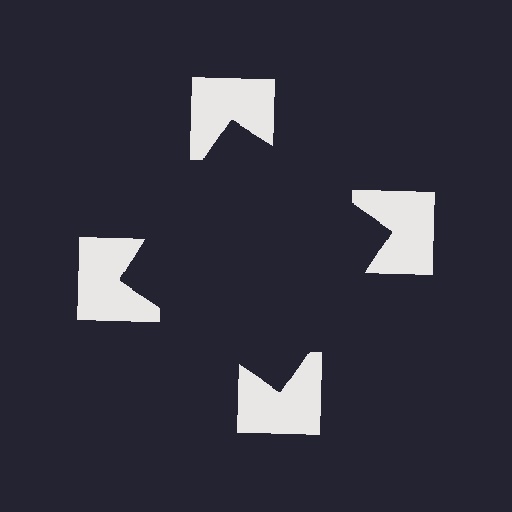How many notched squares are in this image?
There are 4 — one at each vertex of the illusory square.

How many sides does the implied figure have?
4 sides.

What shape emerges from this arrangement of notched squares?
An illusory square — its edges are inferred from the aligned wedge cuts in the notched squares, not physically drawn.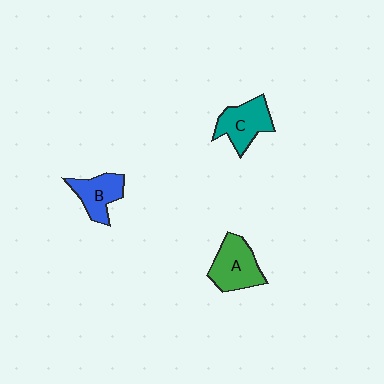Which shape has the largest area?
Shape A (green).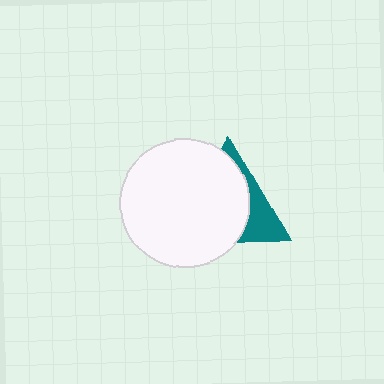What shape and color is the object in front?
The object in front is a white circle.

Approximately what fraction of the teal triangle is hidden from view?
Roughly 69% of the teal triangle is hidden behind the white circle.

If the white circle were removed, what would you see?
You would see the complete teal triangle.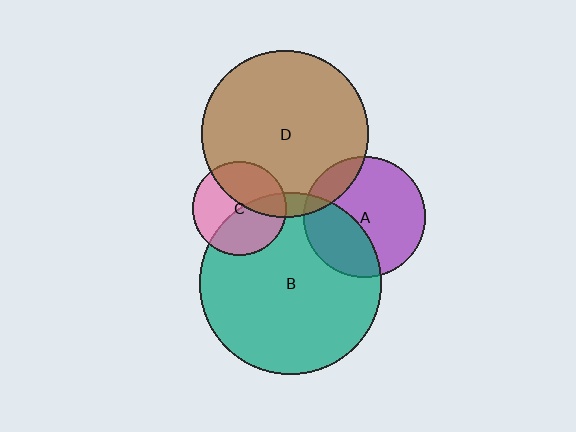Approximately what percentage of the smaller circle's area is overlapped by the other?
Approximately 45%.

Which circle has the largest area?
Circle B (teal).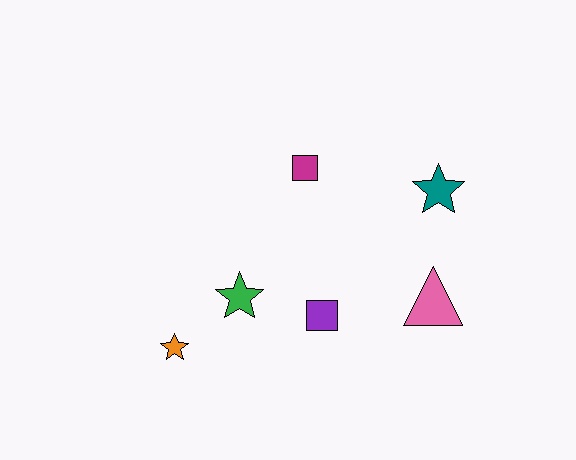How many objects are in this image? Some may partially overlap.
There are 6 objects.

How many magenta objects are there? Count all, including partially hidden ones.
There is 1 magenta object.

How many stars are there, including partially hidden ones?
There are 3 stars.